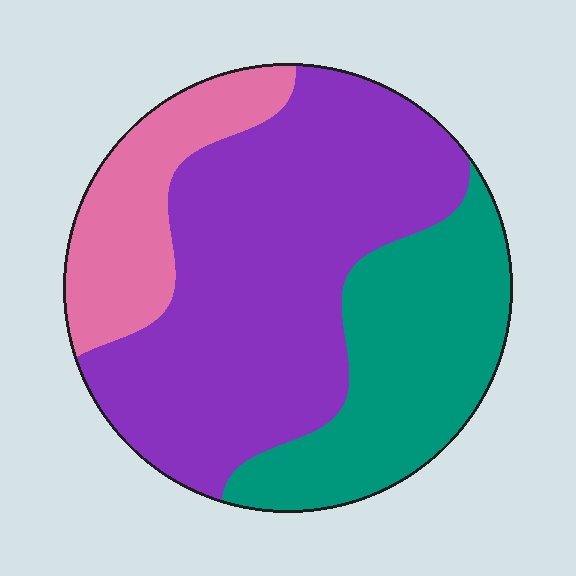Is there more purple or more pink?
Purple.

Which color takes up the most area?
Purple, at roughly 55%.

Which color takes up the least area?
Pink, at roughly 15%.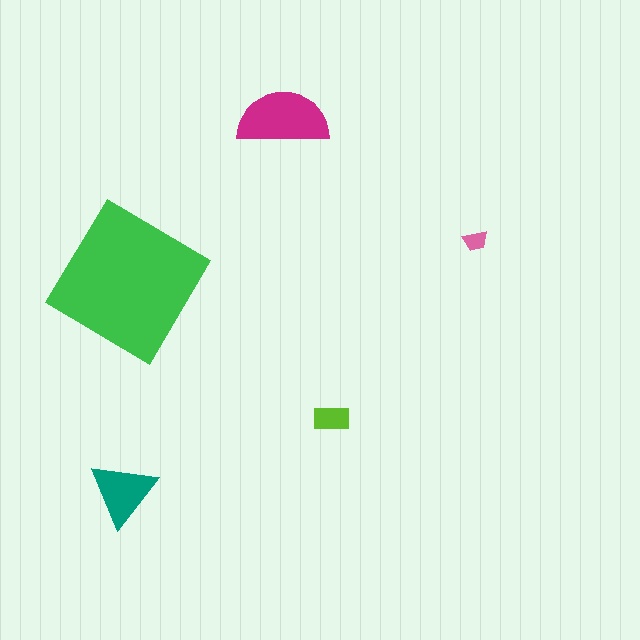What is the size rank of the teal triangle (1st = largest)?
3rd.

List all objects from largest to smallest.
The green diamond, the magenta semicircle, the teal triangle, the lime rectangle, the pink trapezoid.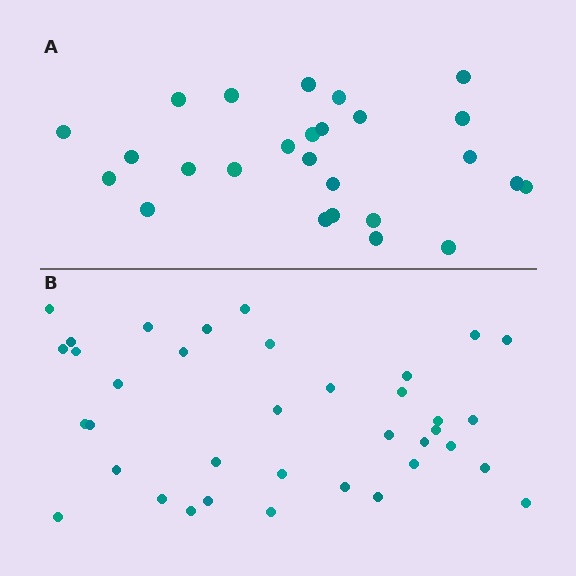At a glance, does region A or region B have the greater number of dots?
Region B (the bottom region) has more dots.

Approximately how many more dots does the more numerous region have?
Region B has roughly 12 or so more dots than region A.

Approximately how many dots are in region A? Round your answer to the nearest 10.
About 30 dots. (The exact count is 26, which rounds to 30.)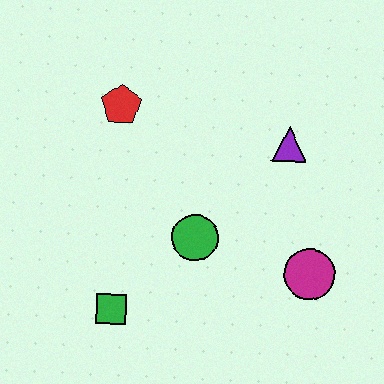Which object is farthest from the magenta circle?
The red pentagon is farthest from the magenta circle.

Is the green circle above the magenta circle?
Yes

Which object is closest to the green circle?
The green square is closest to the green circle.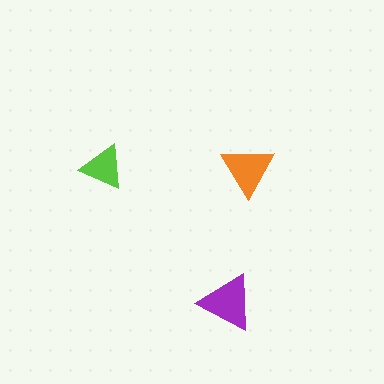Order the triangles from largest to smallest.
the purple one, the orange one, the lime one.